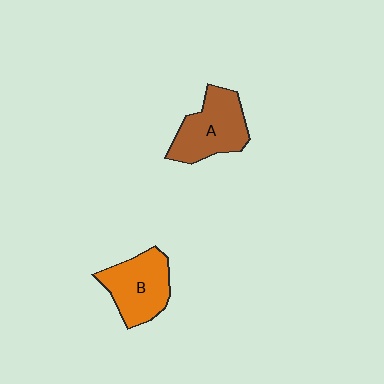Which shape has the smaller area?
Shape B (orange).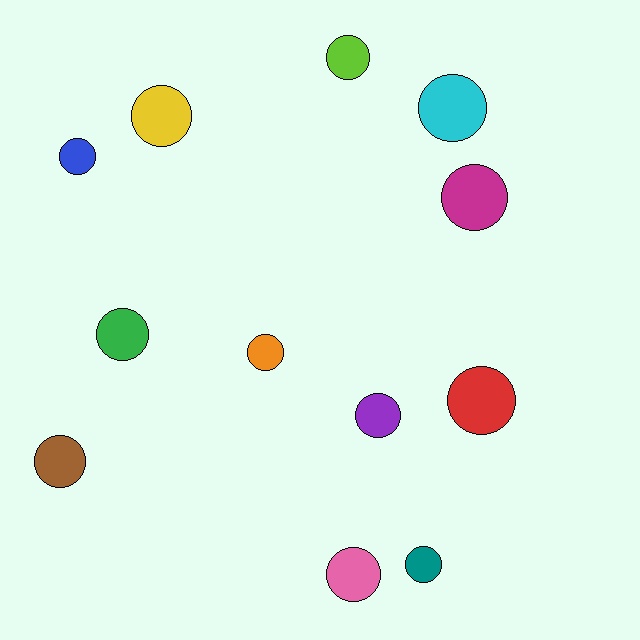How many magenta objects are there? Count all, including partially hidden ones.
There is 1 magenta object.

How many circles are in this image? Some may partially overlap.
There are 12 circles.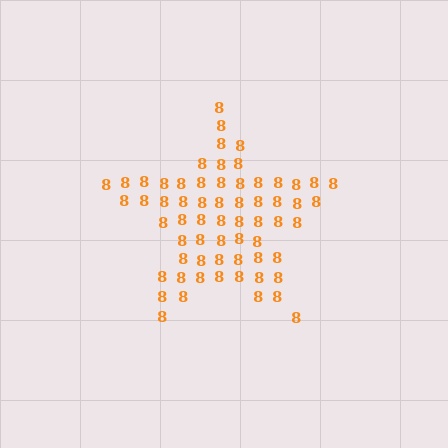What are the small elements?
The small elements are digit 8's.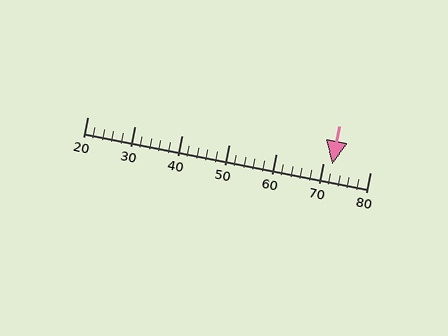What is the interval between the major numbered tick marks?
The major tick marks are spaced 10 units apart.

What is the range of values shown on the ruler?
The ruler shows values from 20 to 80.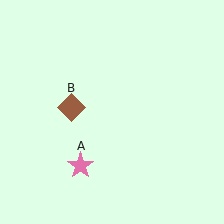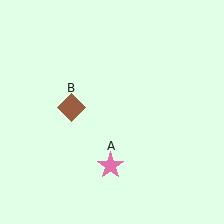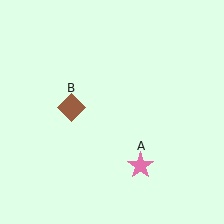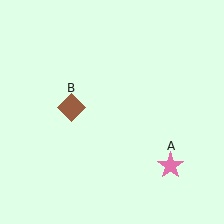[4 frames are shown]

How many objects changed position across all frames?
1 object changed position: pink star (object A).